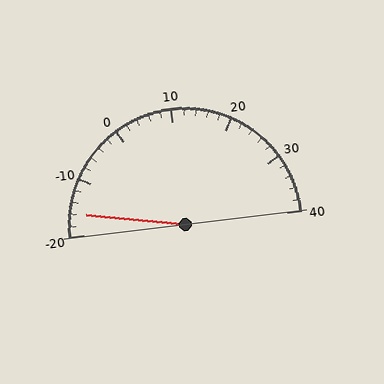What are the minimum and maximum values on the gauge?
The gauge ranges from -20 to 40.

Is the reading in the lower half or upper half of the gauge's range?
The reading is in the lower half of the range (-20 to 40).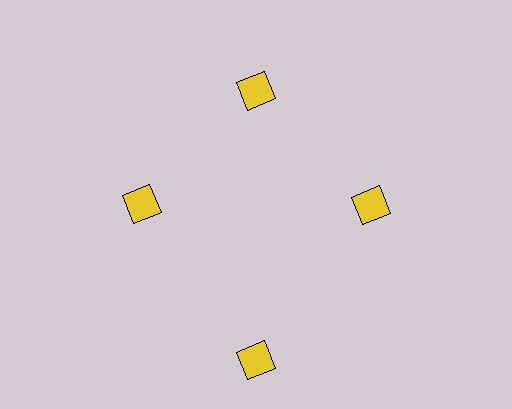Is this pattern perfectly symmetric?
No. The 4 yellow squares are arranged in a ring, but one element near the 6 o'clock position is pushed outward from the center, breaking the 4-fold rotational symmetry.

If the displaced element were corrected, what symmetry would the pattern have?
It would have 4-fold rotational symmetry — the pattern would map onto itself every 90 degrees.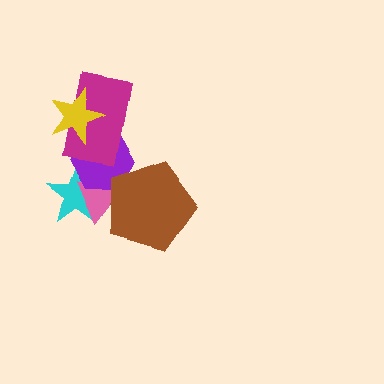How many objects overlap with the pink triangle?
3 objects overlap with the pink triangle.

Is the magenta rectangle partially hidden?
Yes, it is partially covered by another shape.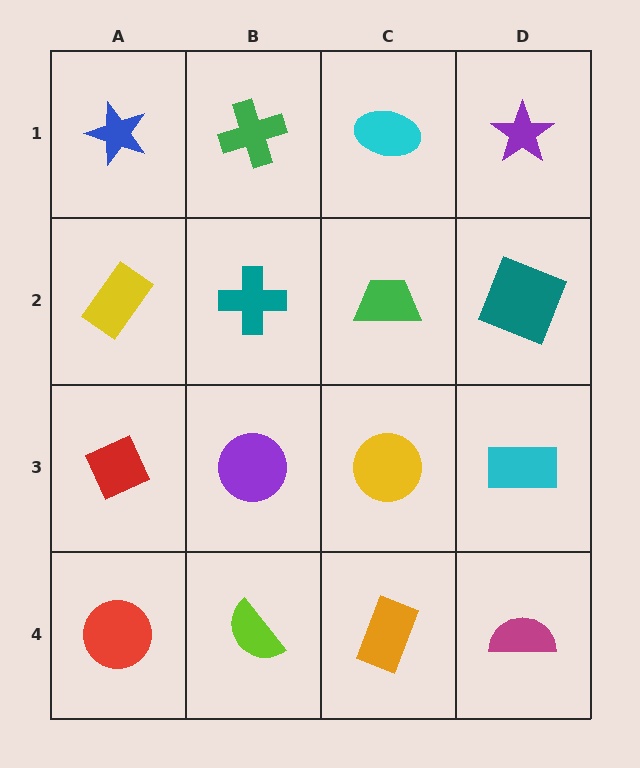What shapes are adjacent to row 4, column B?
A purple circle (row 3, column B), a red circle (row 4, column A), an orange rectangle (row 4, column C).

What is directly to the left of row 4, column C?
A lime semicircle.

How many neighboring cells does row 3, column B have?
4.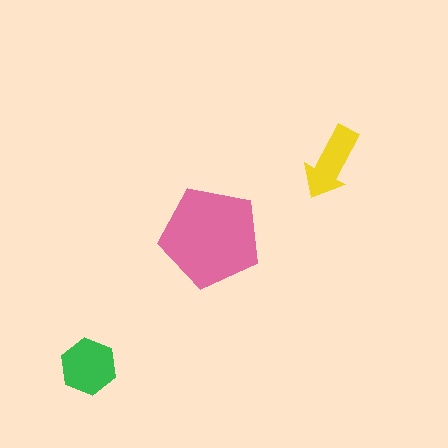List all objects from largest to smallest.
The pink pentagon, the green hexagon, the yellow arrow.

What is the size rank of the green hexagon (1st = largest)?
2nd.